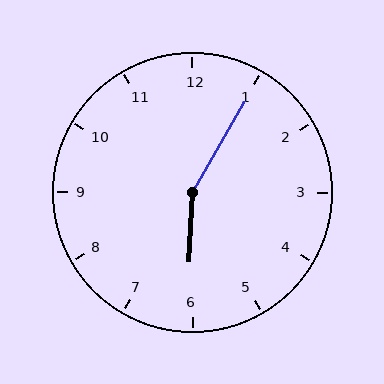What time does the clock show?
6:05.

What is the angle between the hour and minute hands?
Approximately 152 degrees.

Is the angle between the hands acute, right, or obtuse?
It is obtuse.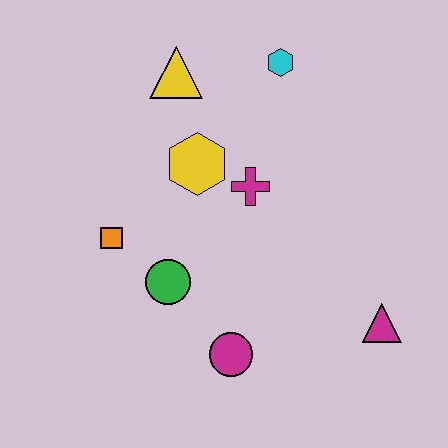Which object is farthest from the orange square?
The magenta triangle is farthest from the orange square.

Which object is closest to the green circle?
The orange square is closest to the green circle.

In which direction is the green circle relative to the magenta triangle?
The green circle is to the left of the magenta triangle.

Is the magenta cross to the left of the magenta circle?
No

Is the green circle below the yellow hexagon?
Yes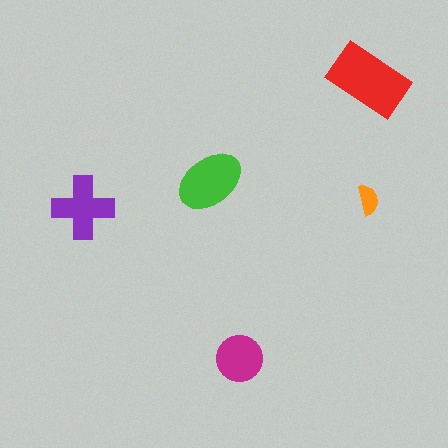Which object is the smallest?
The orange semicircle.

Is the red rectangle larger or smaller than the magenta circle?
Larger.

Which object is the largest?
The red rectangle.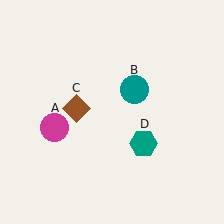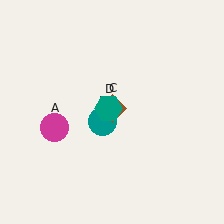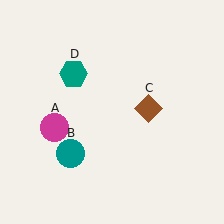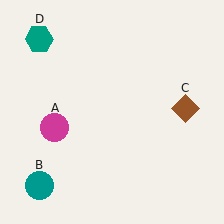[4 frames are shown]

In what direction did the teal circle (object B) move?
The teal circle (object B) moved down and to the left.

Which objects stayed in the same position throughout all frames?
Magenta circle (object A) remained stationary.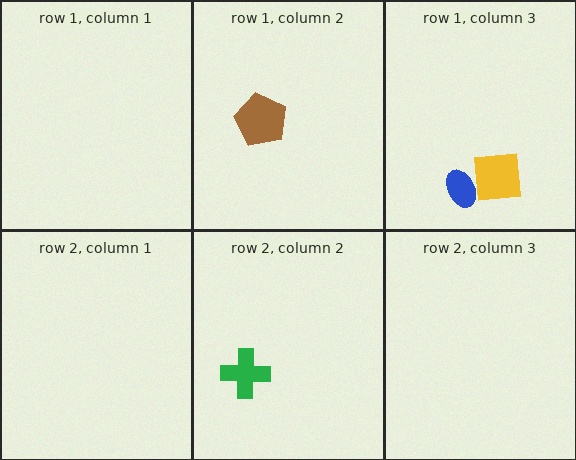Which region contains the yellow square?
The row 1, column 3 region.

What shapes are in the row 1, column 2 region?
The brown pentagon.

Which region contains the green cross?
The row 2, column 2 region.